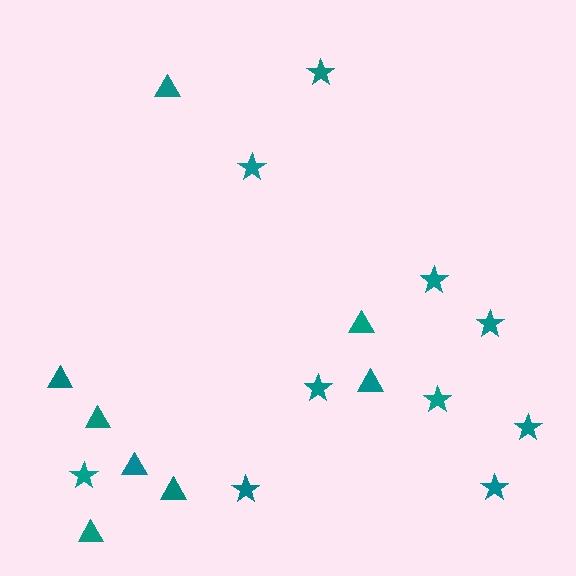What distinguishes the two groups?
There are 2 groups: one group of triangles (8) and one group of stars (10).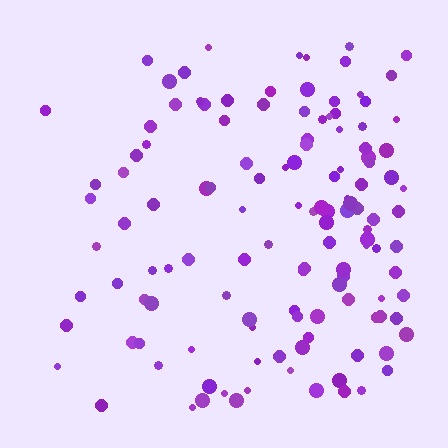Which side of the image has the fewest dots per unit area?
The left.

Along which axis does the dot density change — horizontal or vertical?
Horizontal.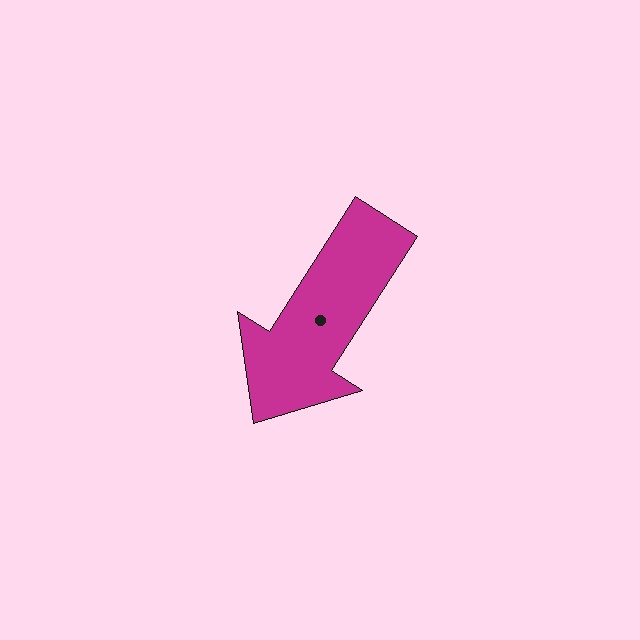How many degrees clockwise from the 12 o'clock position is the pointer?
Approximately 213 degrees.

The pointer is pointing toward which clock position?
Roughly 7 o'clock.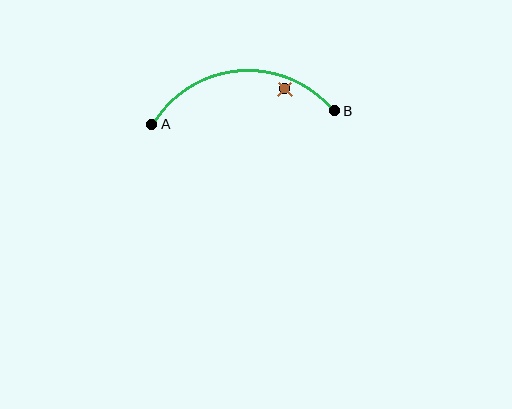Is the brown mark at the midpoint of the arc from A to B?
No — the brown mark does not lie on the arc at all. It sits slightly inside the curve.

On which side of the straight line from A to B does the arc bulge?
The arc bulges above the straight line connecting A and B.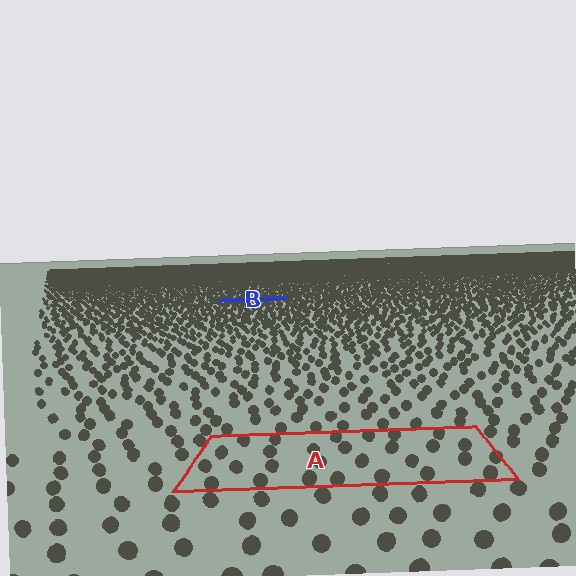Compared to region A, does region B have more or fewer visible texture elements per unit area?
Region B has more texture elements per unit area — they are packed more densely because it is farther away.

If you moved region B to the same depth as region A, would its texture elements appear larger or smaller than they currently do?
They would appear larger. At a closer depth, the same texture elements are projected at a bigger on-screen size.